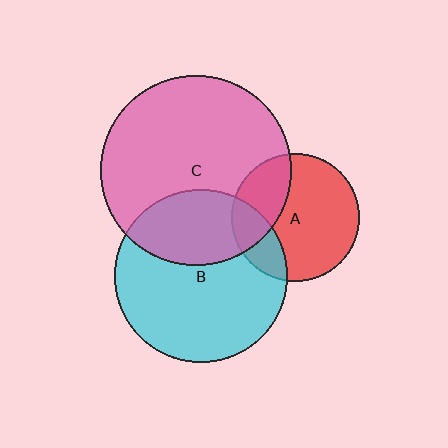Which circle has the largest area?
Circle C (pink).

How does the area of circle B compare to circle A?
Approximately 1.8 times.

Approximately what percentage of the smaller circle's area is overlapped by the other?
Approximately 30%.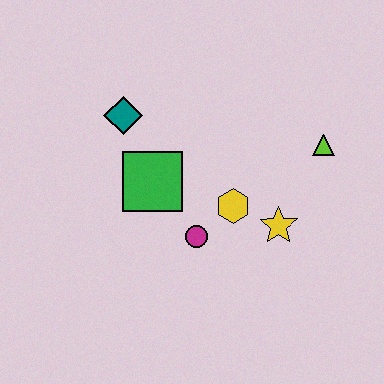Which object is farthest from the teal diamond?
The lime triangle is farthest from the teal diamond.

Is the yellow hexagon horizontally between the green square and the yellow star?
Yes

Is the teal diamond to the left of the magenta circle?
Yes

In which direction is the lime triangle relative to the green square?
The lime triangle is to the right of the green square.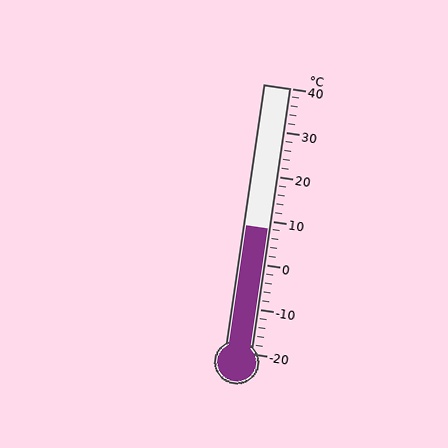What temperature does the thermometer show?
The thermometer shows approximately 8°C.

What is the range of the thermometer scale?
The thermometer scale ranges from -20°C to 40°C.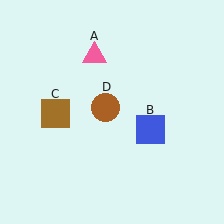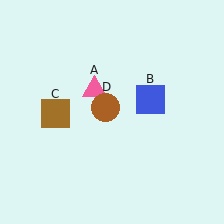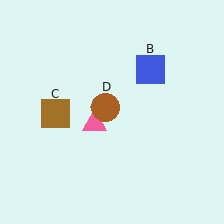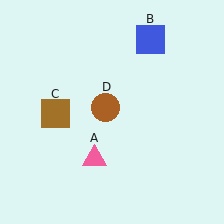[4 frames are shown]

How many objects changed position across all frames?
2 objects changed position: pink triangle (object A), blue square (object B).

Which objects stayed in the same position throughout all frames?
Brown square (object C) and brown circle (object D) remained stationary.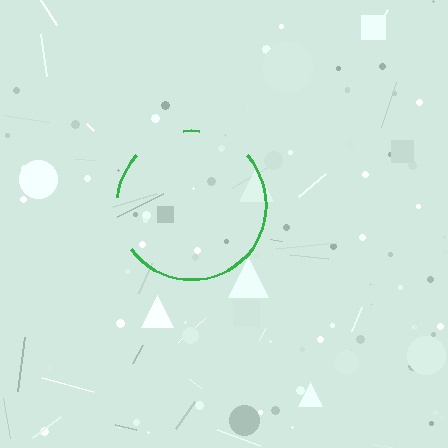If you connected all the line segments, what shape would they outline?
They would outline a circle.